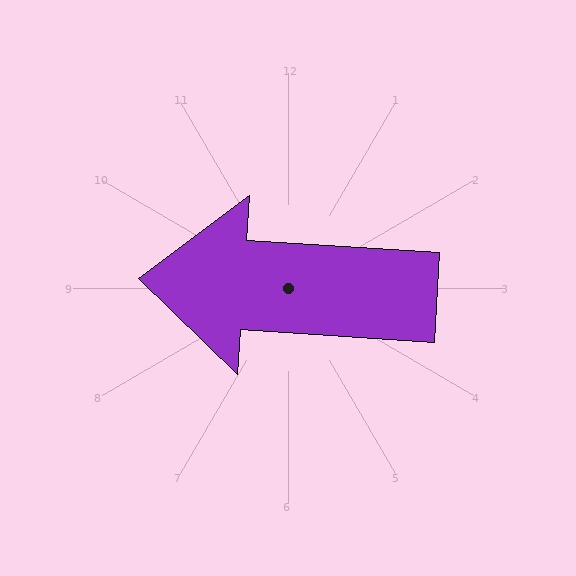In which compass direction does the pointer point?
West.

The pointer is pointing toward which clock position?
Roughly 9 o'clock.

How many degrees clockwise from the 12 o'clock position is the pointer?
Approximately 274 degrees.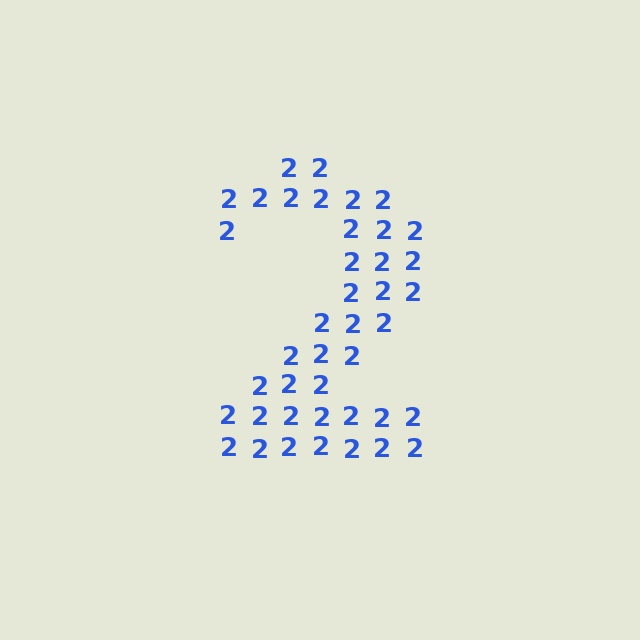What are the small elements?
The small elements are digit 2's.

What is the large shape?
The large shape is the digit 2.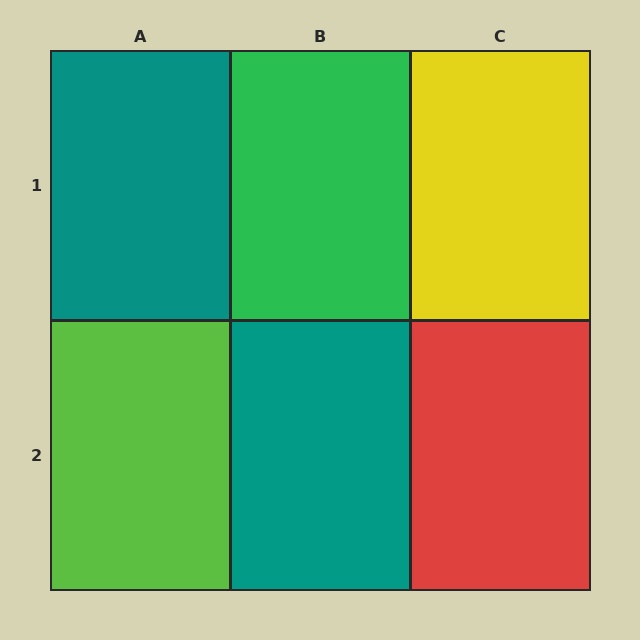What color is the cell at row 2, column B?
Teal.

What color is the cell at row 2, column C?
Red.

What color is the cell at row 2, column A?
Lime.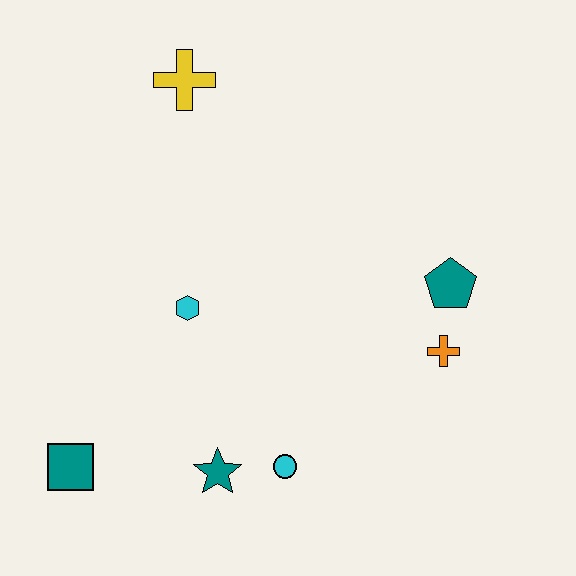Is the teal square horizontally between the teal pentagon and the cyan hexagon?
No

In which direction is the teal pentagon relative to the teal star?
The teal pentagon is to the right of the teal star.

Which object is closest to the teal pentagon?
The orange cross is closest to the teal pentagon.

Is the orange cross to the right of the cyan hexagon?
Yes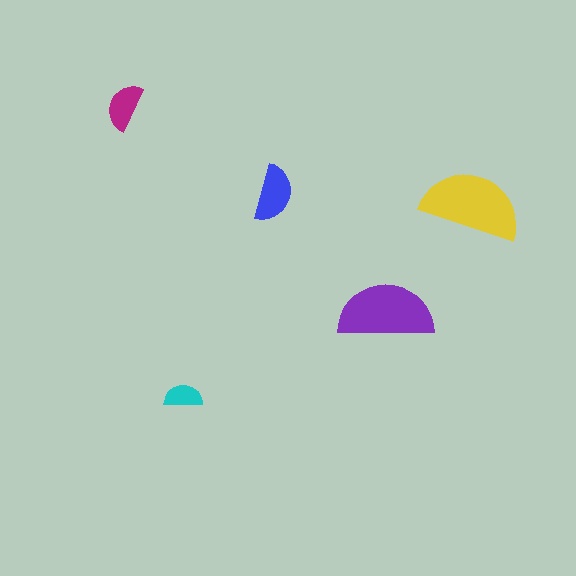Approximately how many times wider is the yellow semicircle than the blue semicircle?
About 2 times wider.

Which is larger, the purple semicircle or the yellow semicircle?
The yellow one.